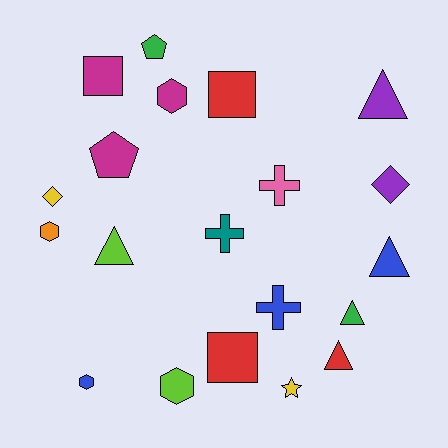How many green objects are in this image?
There are 2 green objects.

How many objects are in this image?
There are 20 objects.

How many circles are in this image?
There are no circles.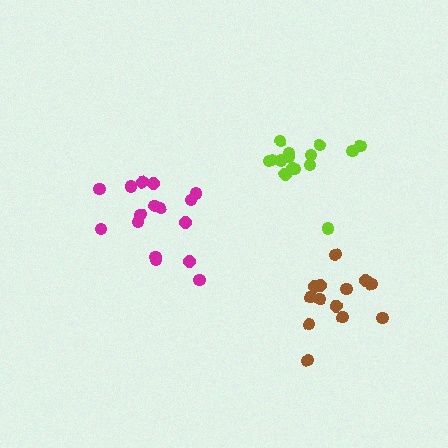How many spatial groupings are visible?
There are 3 spatial groupings.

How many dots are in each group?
Group 1: 13 dots, Group 2: 16 dots, Group 3: 15 dots (44 total).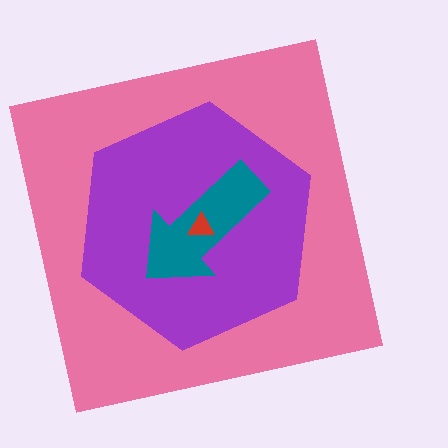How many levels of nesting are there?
4.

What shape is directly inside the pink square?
The purple hexagon.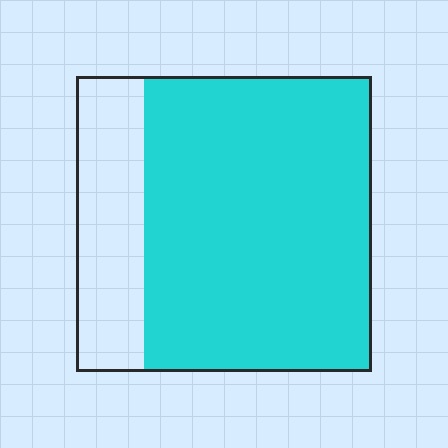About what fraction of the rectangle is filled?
About three quarters (3/4).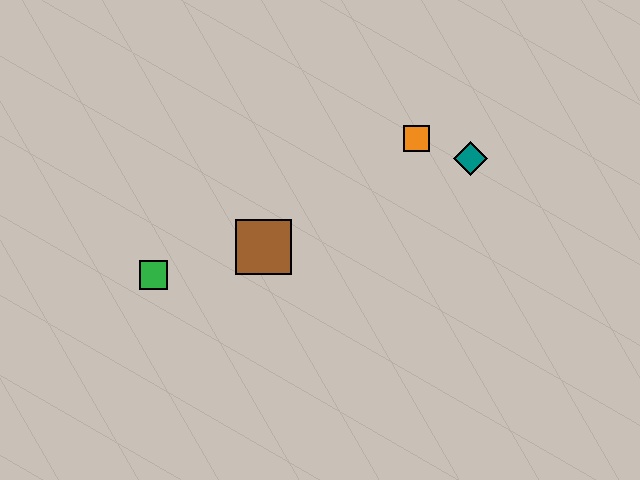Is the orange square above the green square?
Yes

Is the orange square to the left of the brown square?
No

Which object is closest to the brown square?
The green square is closest to the brown square.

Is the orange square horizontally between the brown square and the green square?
No